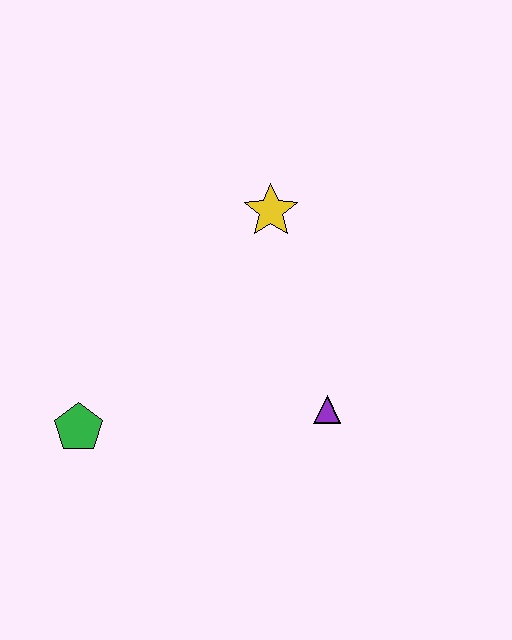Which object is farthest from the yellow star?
The green pentagon is farthest from the yellow star.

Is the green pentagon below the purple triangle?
Yes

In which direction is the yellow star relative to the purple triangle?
The yellow star is above the purple triangle.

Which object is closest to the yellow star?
The purple triangle is closest to the yellow star.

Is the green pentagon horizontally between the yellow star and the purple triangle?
No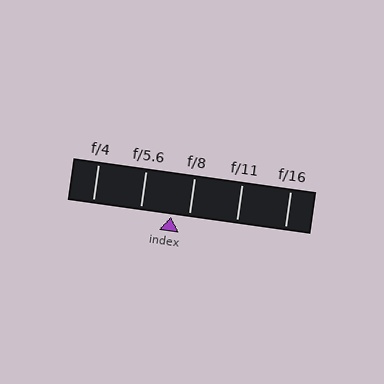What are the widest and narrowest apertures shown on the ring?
The widest aperture shown is f/4 and the narrowest is f/16.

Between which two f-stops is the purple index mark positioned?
The index mark is between f/5.6 and f/8.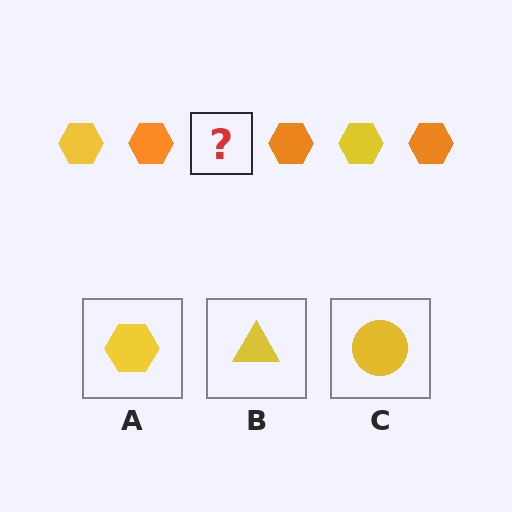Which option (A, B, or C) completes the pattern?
A.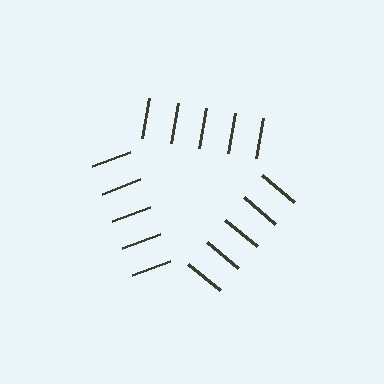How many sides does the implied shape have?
3 sides — the line-ends trace a triangle.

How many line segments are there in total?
15 — 5 along each of the 3 edges.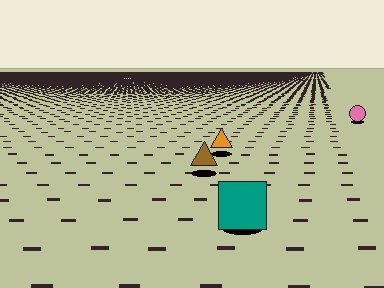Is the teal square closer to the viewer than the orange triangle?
Yes. The teal square is closer — you can tell from the texture gradient: the ground texture is coarser near it.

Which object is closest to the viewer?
The teal square is closest. The texture marks near it are larger and more spread out.